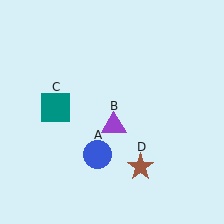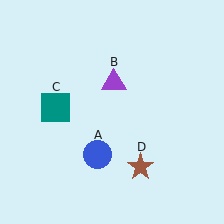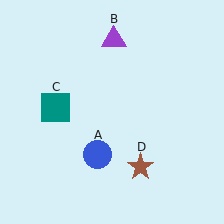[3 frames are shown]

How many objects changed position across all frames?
1 object changed position: purple triangle (object B).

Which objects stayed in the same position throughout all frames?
Blue circle (object A) and teal square (object C) and brown star (object D) remained stationary.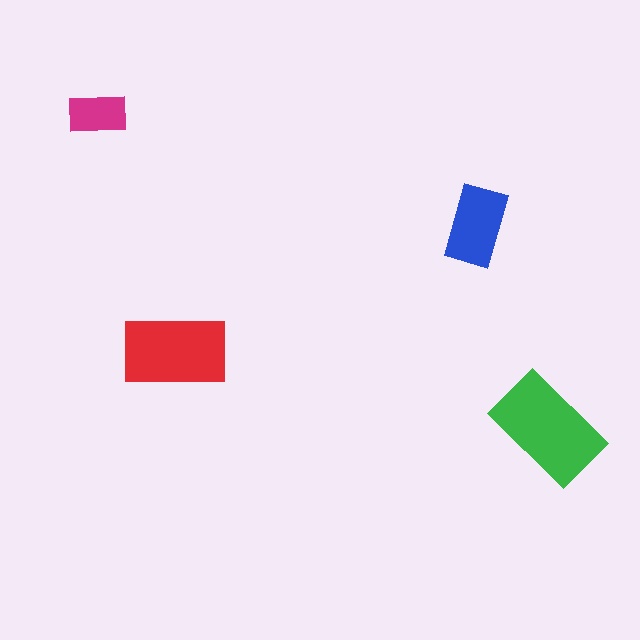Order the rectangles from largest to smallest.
the green one, the red one, the blue one, the magenta one.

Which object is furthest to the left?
The magenta rectangle is leftmost.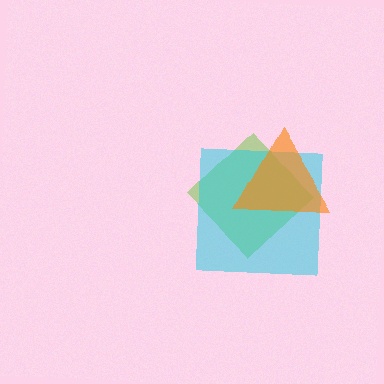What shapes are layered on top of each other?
The layered shapes are: a lime diamond, a cyan square, an orange triangle.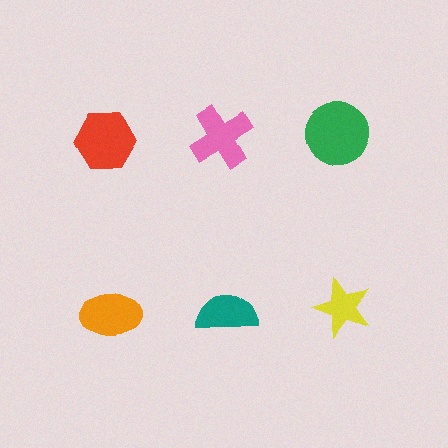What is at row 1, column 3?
A green circle.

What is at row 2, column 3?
A yellow star.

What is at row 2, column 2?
A teal semicircle.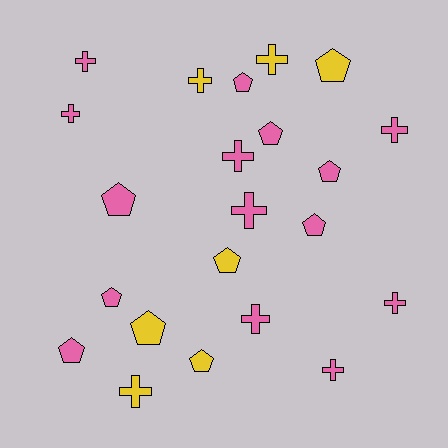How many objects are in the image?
There are 22 objects.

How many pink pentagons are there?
There are 7 pink pentagons.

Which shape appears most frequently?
Pentagon, with 11 objects.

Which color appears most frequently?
Pink, with 15 objects.